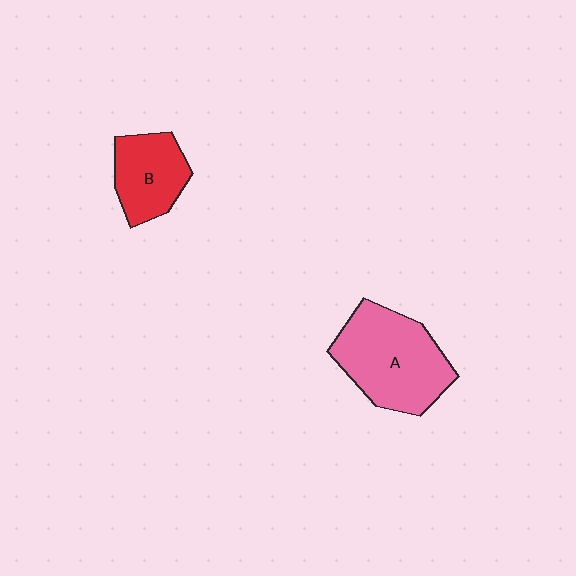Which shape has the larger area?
Shape A (pink).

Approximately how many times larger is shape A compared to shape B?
Approximately 1.7 times.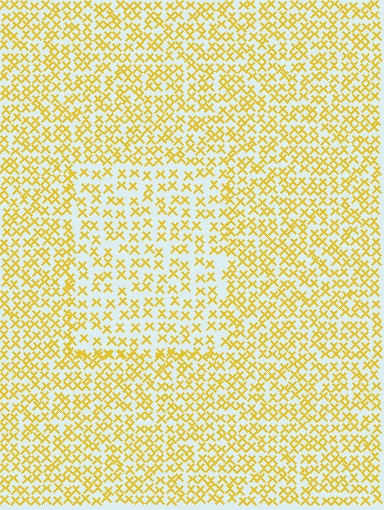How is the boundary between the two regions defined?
The boundary is defined by a change in element density (approximately 1.6x ratio). All elements are the same color, size, and shape.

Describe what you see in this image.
The image contains small yellow elements arranged at two different densities. A rectangle-shaped region is visible where the elements are less densely packed than the surrounding area.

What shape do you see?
I see a rectangle.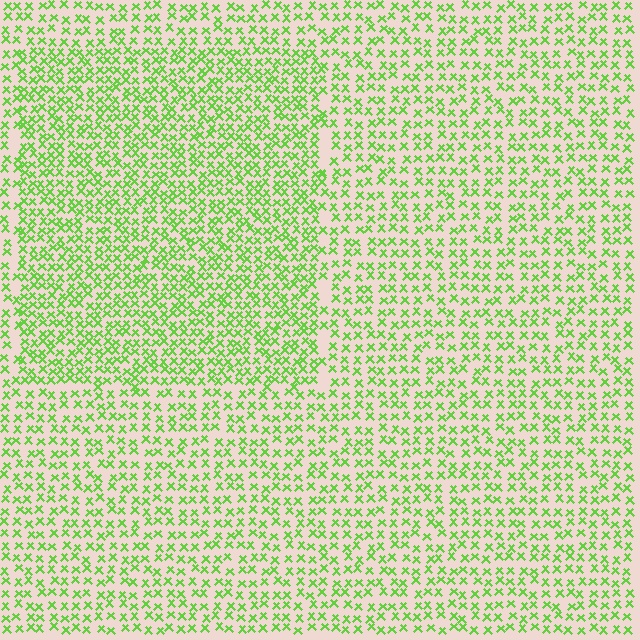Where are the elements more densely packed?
The elements are more densely packed inside the rectangle boundary.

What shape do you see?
I see a rectangle.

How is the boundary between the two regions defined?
The boundary is defined by a change in element density (approximately 1.6x ratio). All elements are the same color, size, and shape.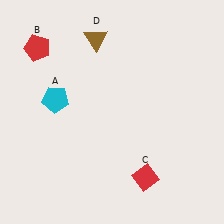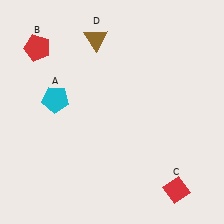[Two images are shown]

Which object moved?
The red diamond (C) moved right.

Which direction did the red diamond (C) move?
The red diamond (C) moved right.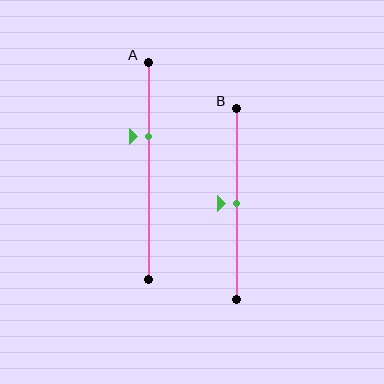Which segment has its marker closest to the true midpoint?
Segment B has its marker closest to the true midpoint.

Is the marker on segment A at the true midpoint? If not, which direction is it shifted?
No, the marker on segment A is shifted upward by about 16% of the segment length.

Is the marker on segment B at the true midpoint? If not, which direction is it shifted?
Yes, the marker on segment B is at the true midpoint.